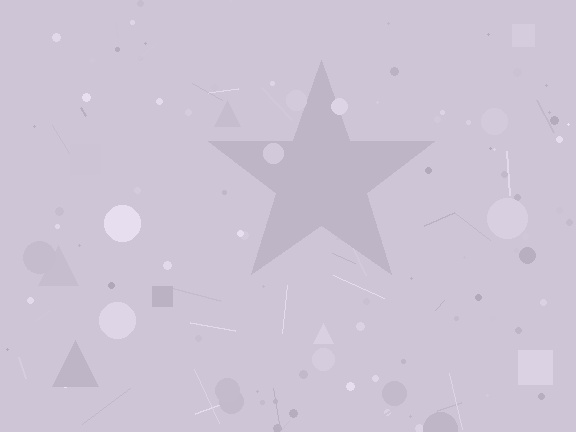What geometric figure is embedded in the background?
A star is embedded in the background.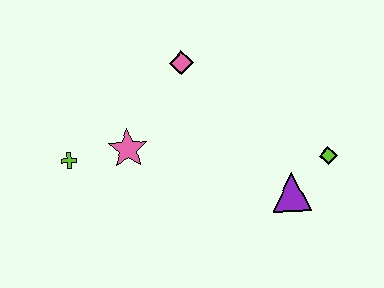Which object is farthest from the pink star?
The lime diamond is farthest from the pink star.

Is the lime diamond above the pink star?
No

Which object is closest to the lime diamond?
The purple triangle is closest to the lime diamond.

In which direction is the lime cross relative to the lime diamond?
The lime cross is to the left of the lime diamond.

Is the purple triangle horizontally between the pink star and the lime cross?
No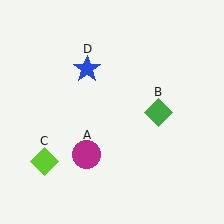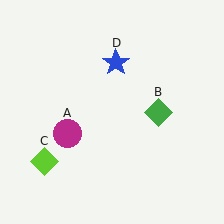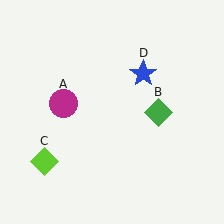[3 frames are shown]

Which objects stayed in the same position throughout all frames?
Green diamond (object B) and lime diamond (object C) remained stationary.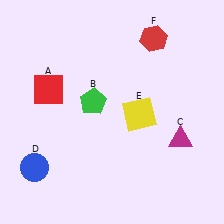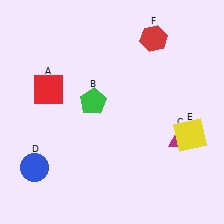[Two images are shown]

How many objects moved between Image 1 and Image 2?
1 object moved between the two images.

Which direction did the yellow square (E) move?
The yellow square (E) moved right.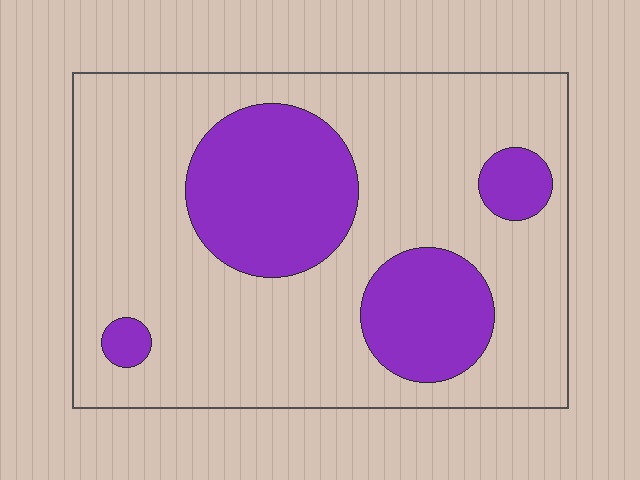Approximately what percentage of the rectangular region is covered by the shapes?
Approximately 25%.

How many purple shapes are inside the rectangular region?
4.